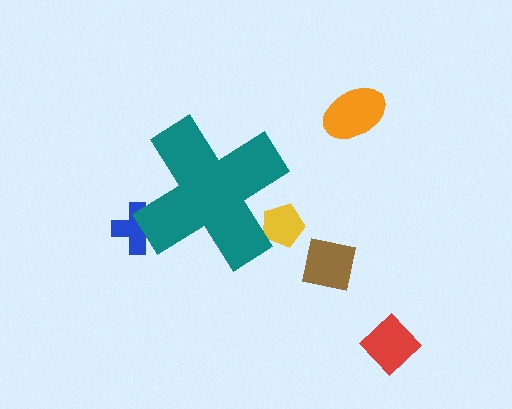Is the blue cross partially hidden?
Yes, the blue cross is partially hidden behind the teal cross.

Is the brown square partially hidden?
No, the brown square is fully visible.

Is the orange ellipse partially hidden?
No, the orange ellipse is fully visible.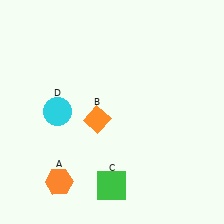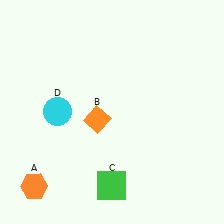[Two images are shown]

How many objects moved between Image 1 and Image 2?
1 object moved between the two images.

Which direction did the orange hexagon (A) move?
The orange hexagon (A) moved left.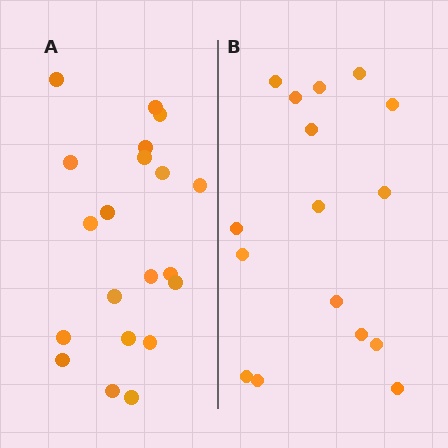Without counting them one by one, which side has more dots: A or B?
Region A (the left region) has more dots.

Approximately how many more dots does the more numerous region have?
Region A has about 4 more dots than region B.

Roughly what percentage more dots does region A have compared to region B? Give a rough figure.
About 25% more.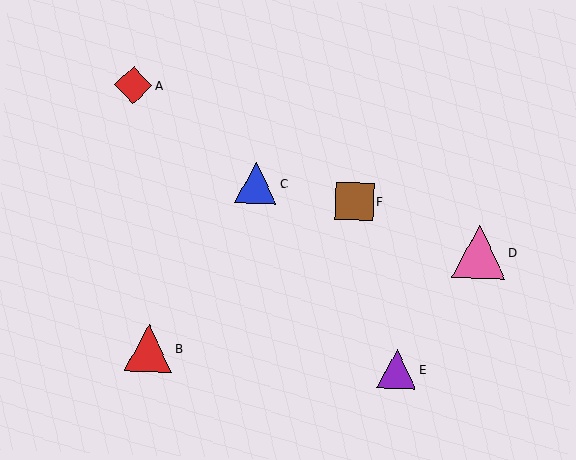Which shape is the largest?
The pink triangle (labeled D) is the largest.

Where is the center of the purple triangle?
The center of the purple triangle is at (397, 369).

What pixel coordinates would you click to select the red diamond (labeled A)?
Click at (133, 85) to select the red diamond A.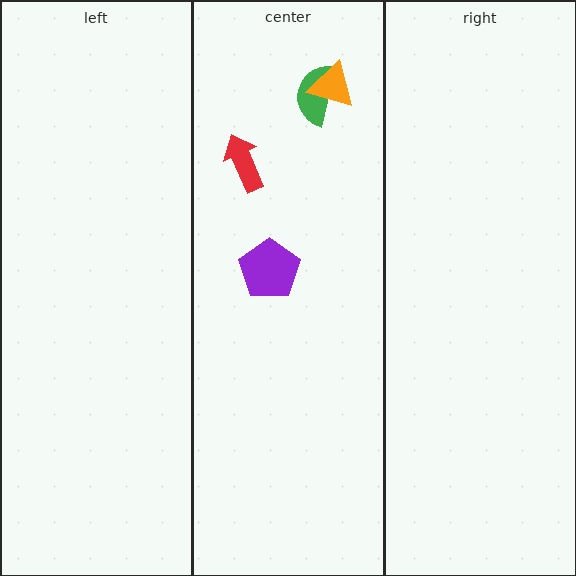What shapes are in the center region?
The green semicircle, the purple pentagon, the orange triangle, the red arrow.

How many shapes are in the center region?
4.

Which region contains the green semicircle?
The center region.